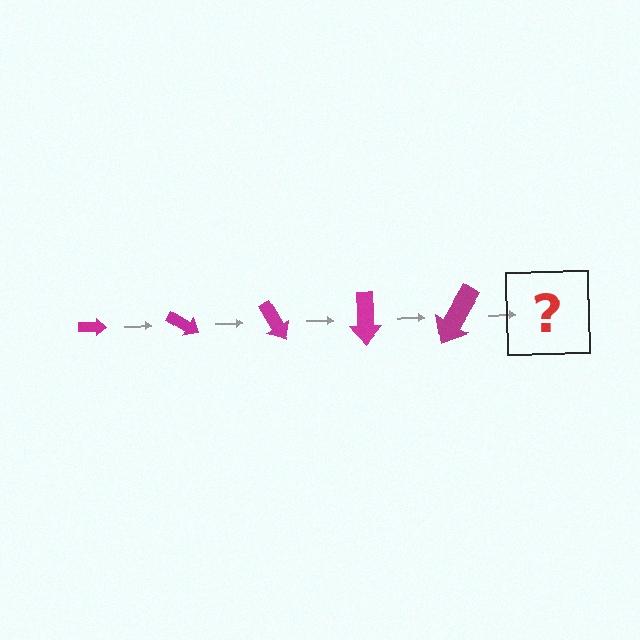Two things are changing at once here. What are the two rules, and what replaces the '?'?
The two rules are that the arrow grows larger each step and it rotates 30 degrees each step. The '?' should be an arrow, larger than the previous one and rotated 150 degrees from the start.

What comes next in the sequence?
The next element should be an arrow, larger than the previous one and rotated 150 degrees from the start.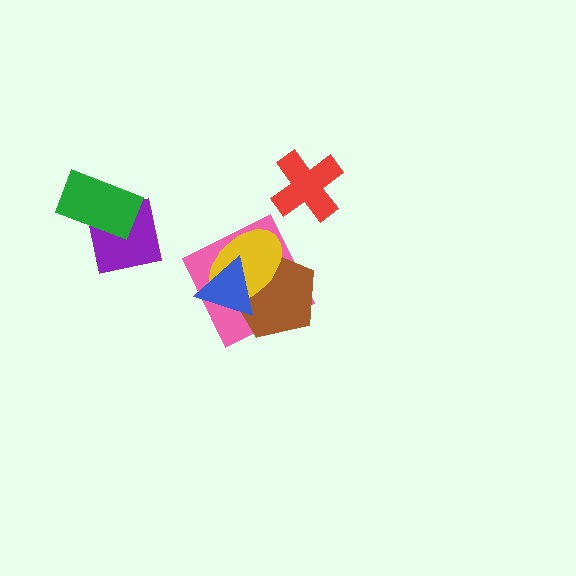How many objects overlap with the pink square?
3 objects overlap with the pink square.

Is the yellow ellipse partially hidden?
Yes, it is partially covered by another shape.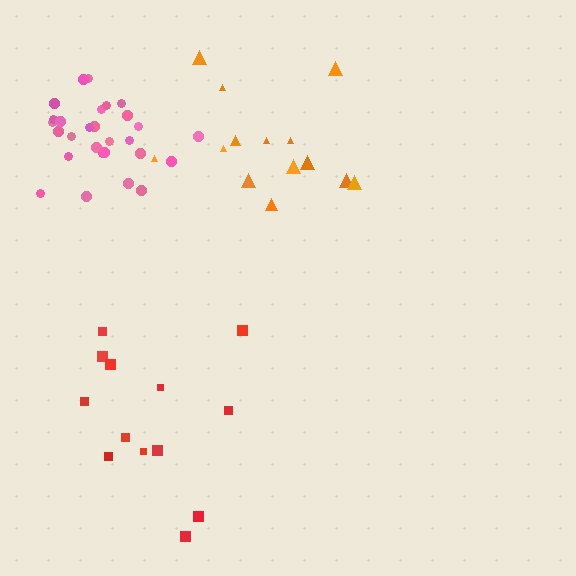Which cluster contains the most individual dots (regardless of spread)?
Pink (28).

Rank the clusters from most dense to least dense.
pink, orange, red.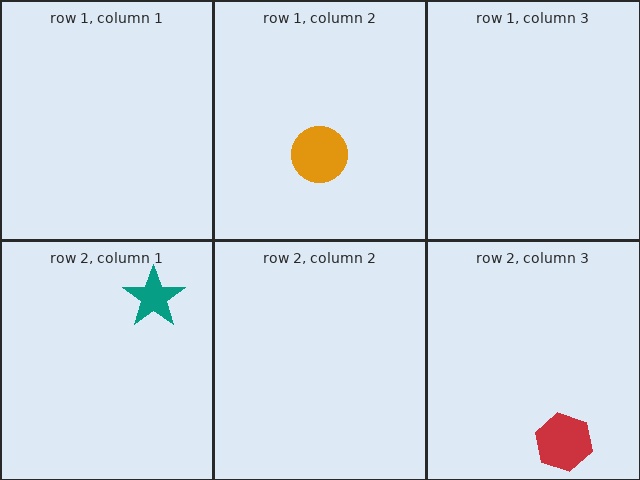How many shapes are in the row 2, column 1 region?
1.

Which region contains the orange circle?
The row 1, column 2 region.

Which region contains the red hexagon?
The row 2, column 3 region.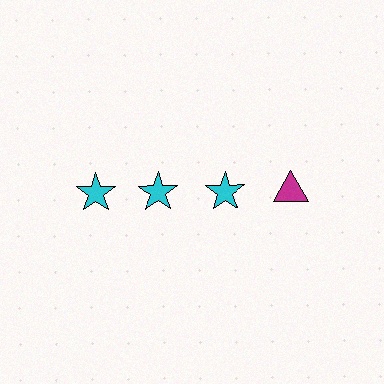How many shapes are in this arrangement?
There are 4 shapes arranged in a grid pattern.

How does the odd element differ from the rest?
It differs in both color (magenta instead of cyan) and shape (triangle instead of star).